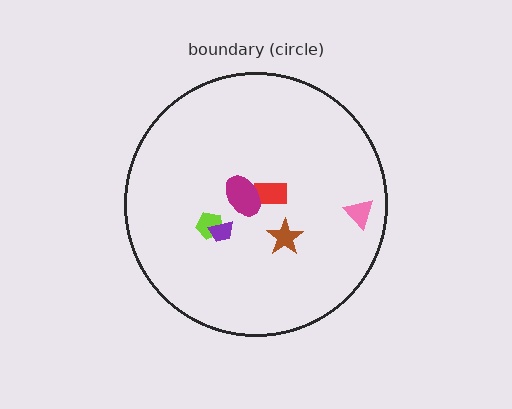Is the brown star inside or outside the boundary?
Inside.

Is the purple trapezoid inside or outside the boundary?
Inside.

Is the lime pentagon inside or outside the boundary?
Inside.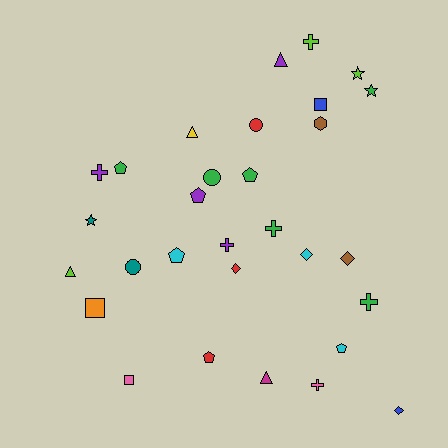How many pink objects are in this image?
There are 2 pink objects.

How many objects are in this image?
There are 30 objects.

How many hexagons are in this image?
There is 1 hexagon.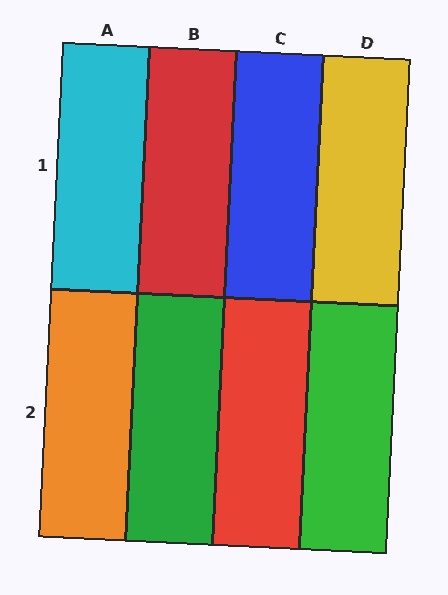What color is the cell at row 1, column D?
Yellow.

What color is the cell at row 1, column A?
Cyan.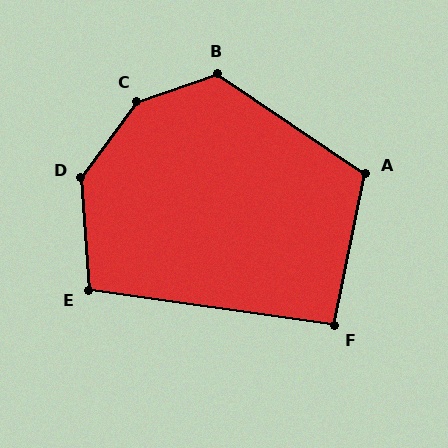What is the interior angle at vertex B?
Approximately 127 degrees (obtuse).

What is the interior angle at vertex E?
Approximately 102 degrees (obtuse).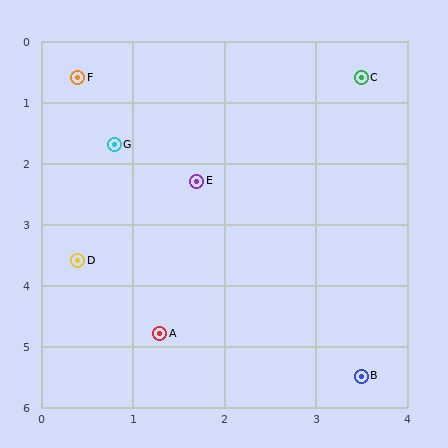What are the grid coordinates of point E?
Point E is at approximately (1.7, 2.3).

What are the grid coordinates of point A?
Point A is at approximately (1.3, 4.8).